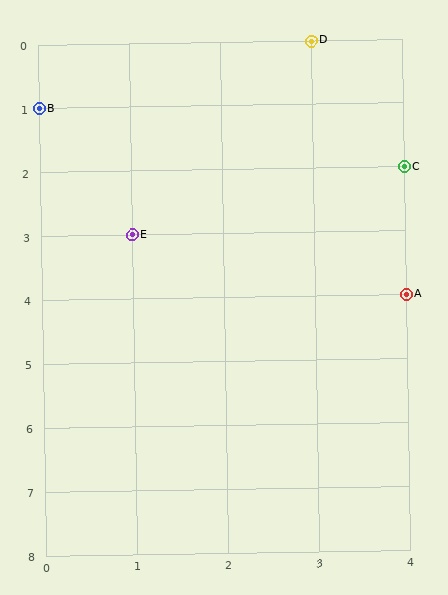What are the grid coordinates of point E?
Point E is at grid coordinates (1, 3).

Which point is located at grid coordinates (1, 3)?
Point E is at (1, 3).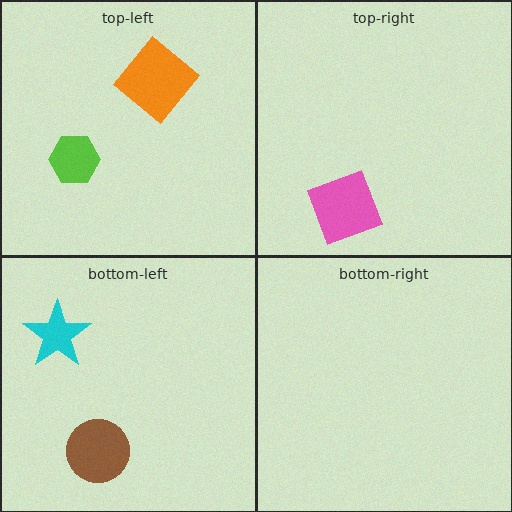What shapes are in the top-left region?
The lime hexagon, the orange diamond.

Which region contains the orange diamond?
The top-left region.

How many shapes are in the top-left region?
2.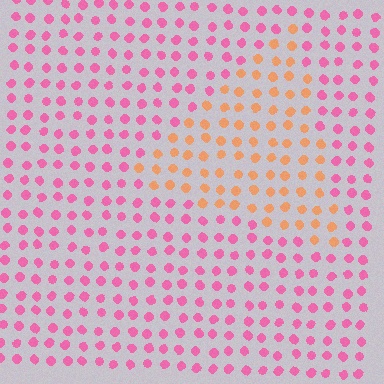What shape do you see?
I see a triangle.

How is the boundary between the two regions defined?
The boundary is defined purely by a slight shift in hue (about 54 degrees). Spacing, size, and orientation are identical on both sides.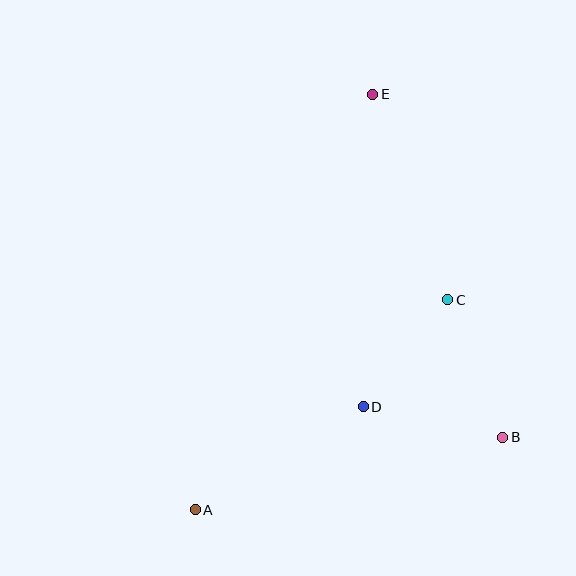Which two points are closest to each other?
Points C and D are closest to each other.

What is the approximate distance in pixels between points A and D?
The distance between A and D is approximately 197 pixels.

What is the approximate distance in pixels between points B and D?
The distance between B and D is approximately 143 pixels.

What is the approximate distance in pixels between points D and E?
The distance between D and E is approximately 312 pixels.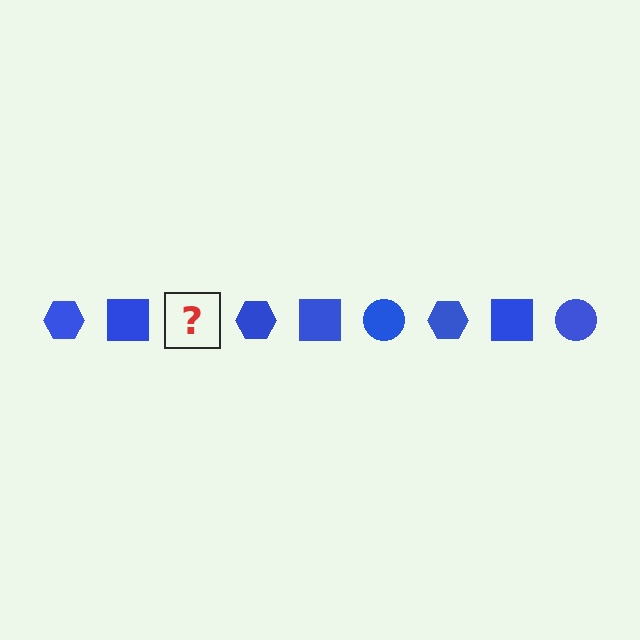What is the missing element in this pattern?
The missing element is a blue circle.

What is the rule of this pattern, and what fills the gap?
The rule is that the pattern cycles through hexagon, square, circle shapes in blue. The gap should be filled with a blue circle.